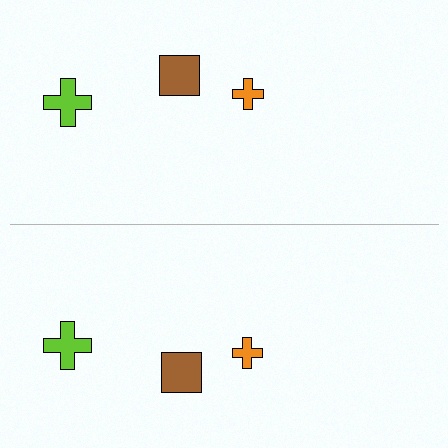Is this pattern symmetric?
Yes, this pattern has bilateral (reflection) symmetry.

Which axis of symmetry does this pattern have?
The pattern has a horizontal axis of symmetry running through the center of the image.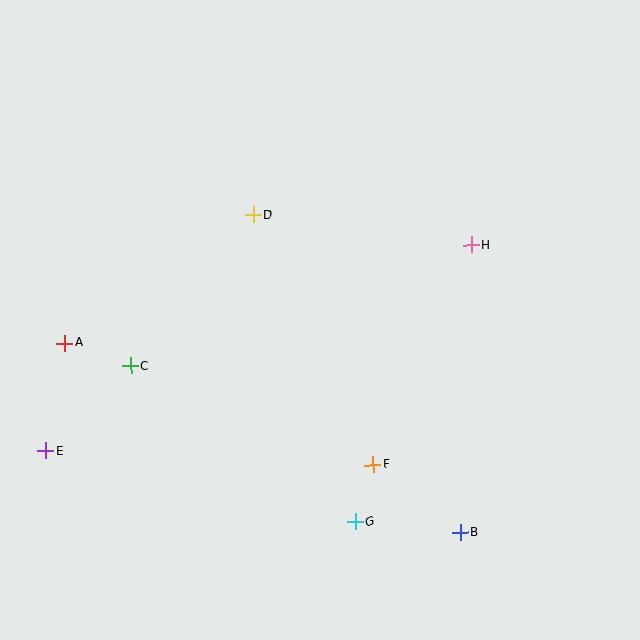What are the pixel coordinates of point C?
Point C is at (131, 366).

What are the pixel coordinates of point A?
Point A is at (65, 343).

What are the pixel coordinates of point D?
Point D is at (253, 214).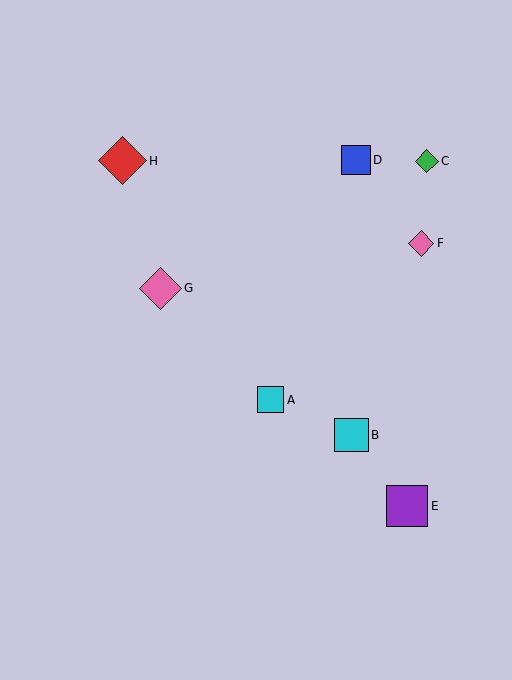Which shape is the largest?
The red diamond (labeled H) is the largest.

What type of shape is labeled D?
Shape D is a blue square.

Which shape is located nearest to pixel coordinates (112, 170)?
The red diamond (labeled H) at (123, 161) is nearest to that location.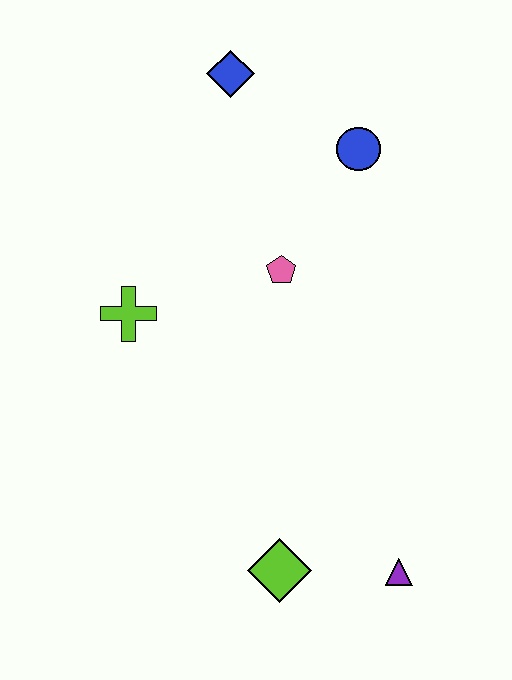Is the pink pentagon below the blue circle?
Yes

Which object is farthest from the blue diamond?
The purple triangle is farthest from the blue diamond.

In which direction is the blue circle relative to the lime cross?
The blue circle is to the right of the lime cross.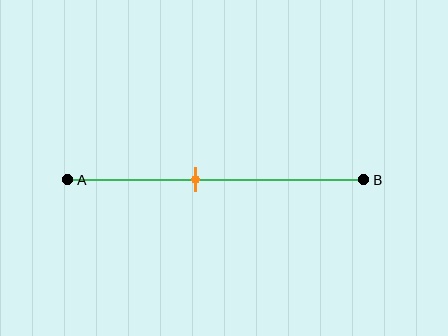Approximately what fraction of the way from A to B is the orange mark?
The orange mark is approximately 45% of the way from A to B.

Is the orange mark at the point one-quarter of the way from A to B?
No, the mark is at about 45% from A, not at the 25% one-quarter point.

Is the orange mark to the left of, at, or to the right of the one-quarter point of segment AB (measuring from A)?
The orange mark is to the right of the one-quarter point of segment AB.